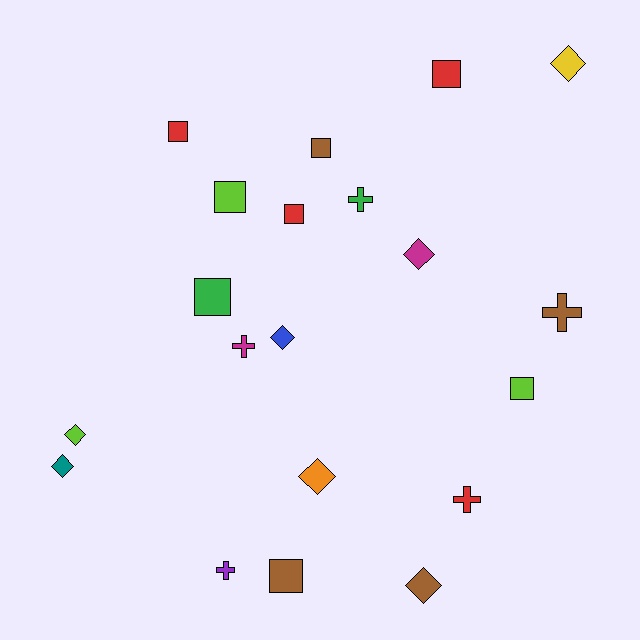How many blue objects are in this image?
There is 1 blue object.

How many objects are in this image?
There are 20 objects.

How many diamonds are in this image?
There are 7 diamonds.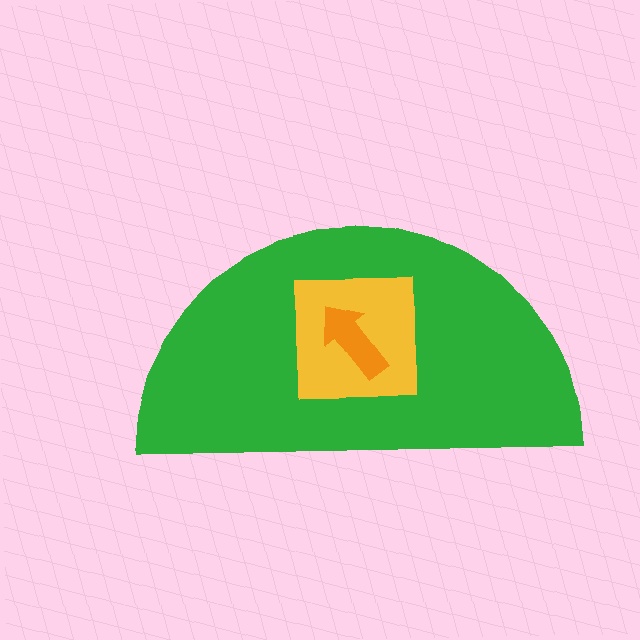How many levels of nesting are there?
3.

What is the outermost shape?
The green semicircle.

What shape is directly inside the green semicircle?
The yellow square.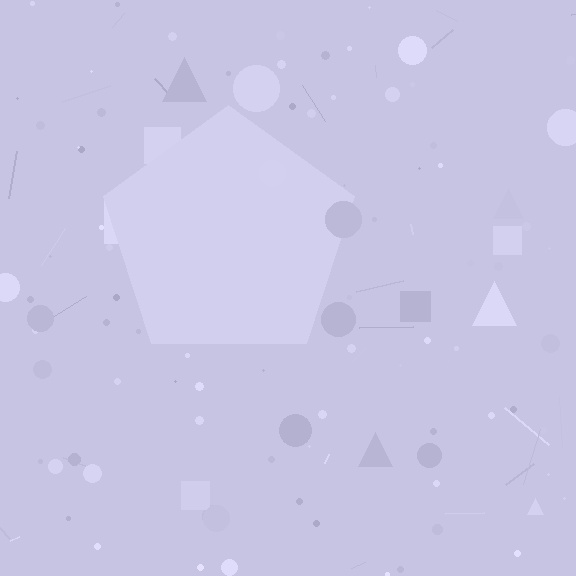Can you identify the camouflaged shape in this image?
The camouflaged shape is a pentagon.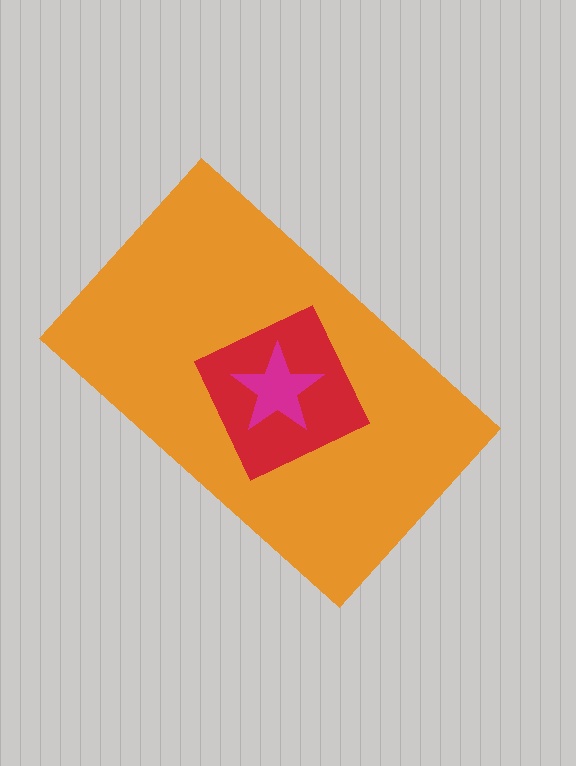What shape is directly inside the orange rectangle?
The red diamond.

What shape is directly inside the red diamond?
The magenta star.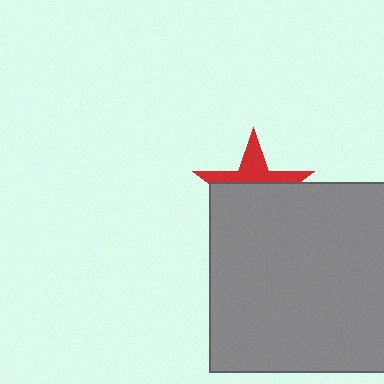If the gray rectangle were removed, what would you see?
You would see the complete red star.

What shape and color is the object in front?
The object in front is a gray rectangle.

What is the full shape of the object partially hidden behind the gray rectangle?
The partially hidden object is a red star.